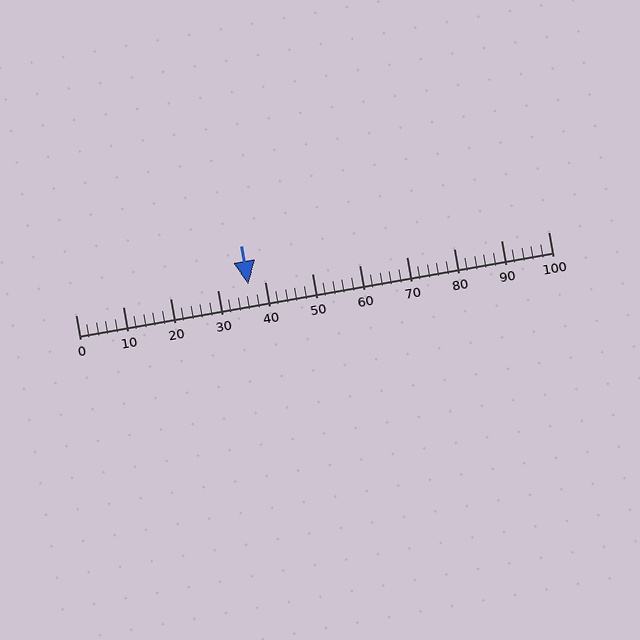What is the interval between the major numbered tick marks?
The major tick marks are spaced 10 units apart.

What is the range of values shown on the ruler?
The ruler shows values from 0 to 100.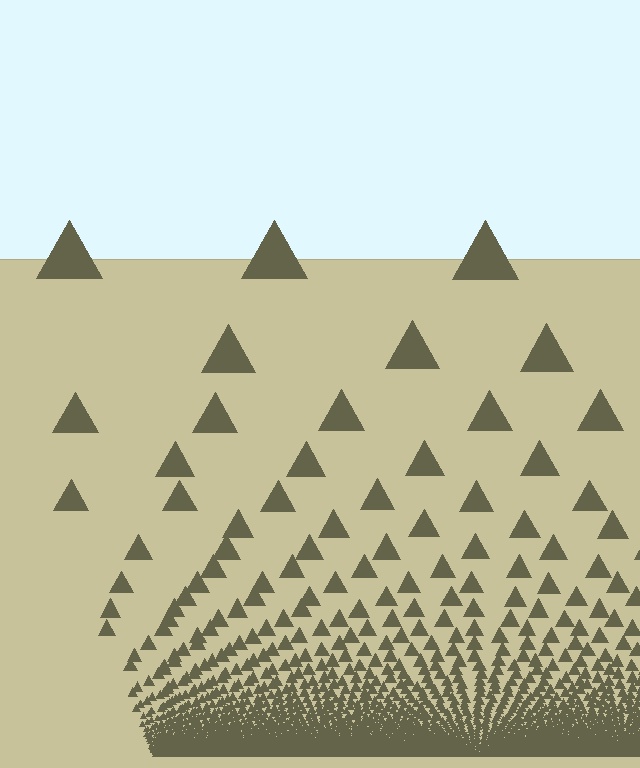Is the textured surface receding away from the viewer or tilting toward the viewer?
The surface appears to tilt toward the viewer. Texture elements get larger and sparser toward the top.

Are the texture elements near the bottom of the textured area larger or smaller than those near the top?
Smaller. The gradient is inverted — elements near the bottom are smaller and denser.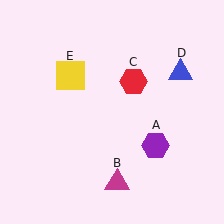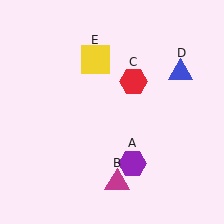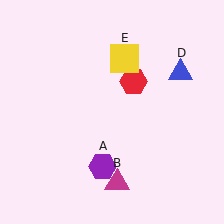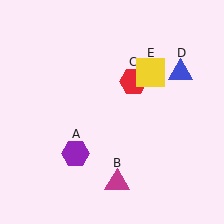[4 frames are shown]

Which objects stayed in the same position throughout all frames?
Magenta triangle (object B) and red hexagon (object C) and blue triangle (object D) remained stationary.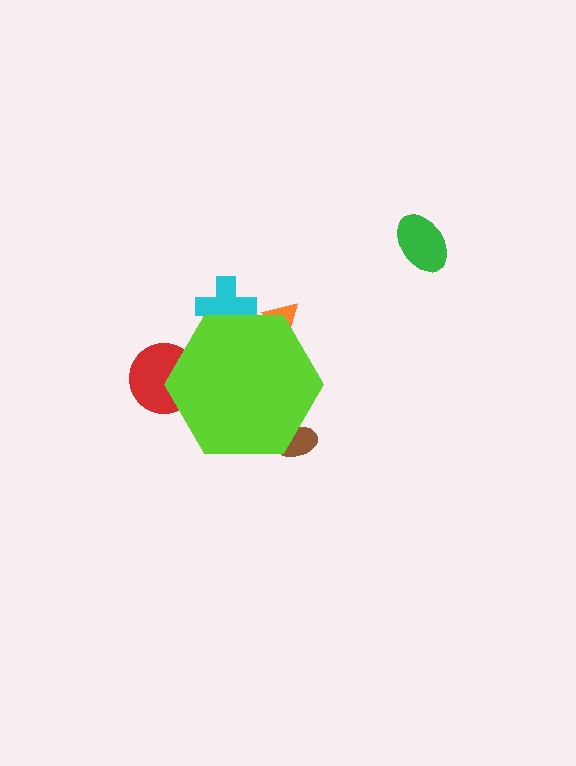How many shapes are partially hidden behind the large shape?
4 shapes are partially hidden.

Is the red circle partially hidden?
Yes, the red circle is partially hidden behind the lime hexagon.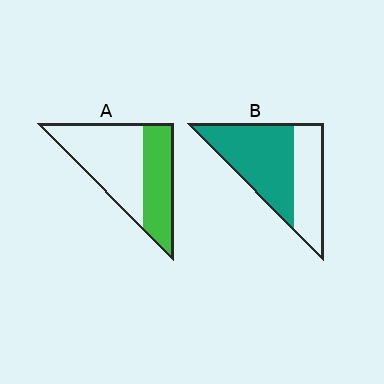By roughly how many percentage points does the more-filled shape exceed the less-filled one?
By roughly 20 percentage points (B over A).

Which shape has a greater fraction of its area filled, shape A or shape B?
Shape B.